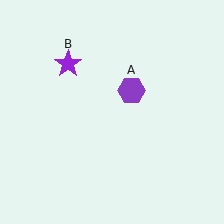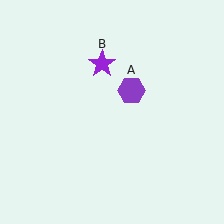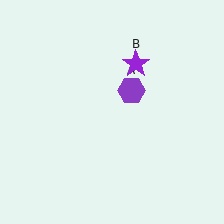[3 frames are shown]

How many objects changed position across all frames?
1 object changed position: purple star (object B).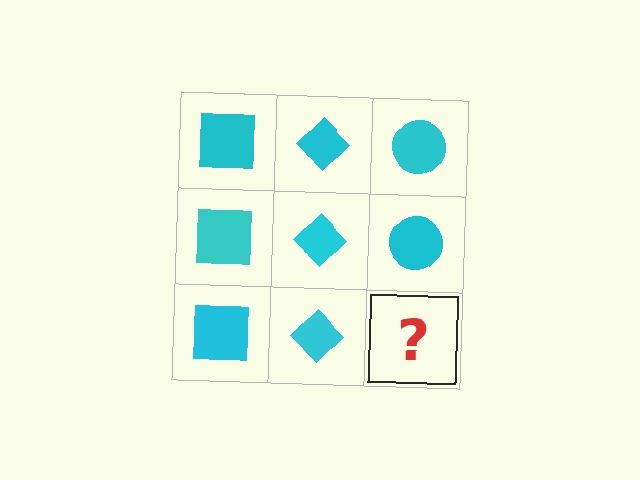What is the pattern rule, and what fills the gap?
The rule is that each column has a consistent shape. The gap should be filled with a cyan circle.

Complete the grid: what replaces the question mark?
The question mark should be replaced with a cyan circle.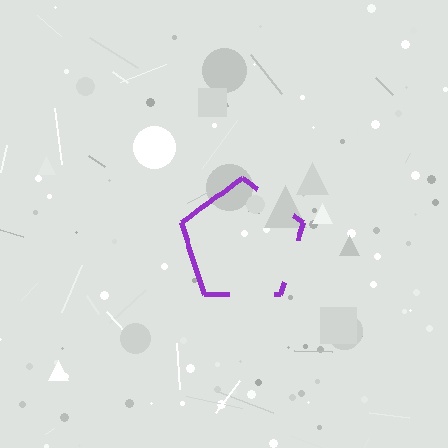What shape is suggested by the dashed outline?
The dashed outline suggests a pentagon.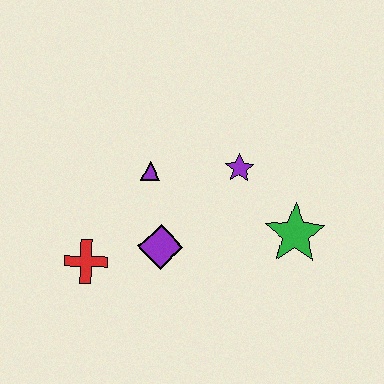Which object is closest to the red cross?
The purple diamond is closest to the red cross.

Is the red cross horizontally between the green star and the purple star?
No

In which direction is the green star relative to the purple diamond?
The green star is to the right of the purple diamond.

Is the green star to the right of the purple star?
Yes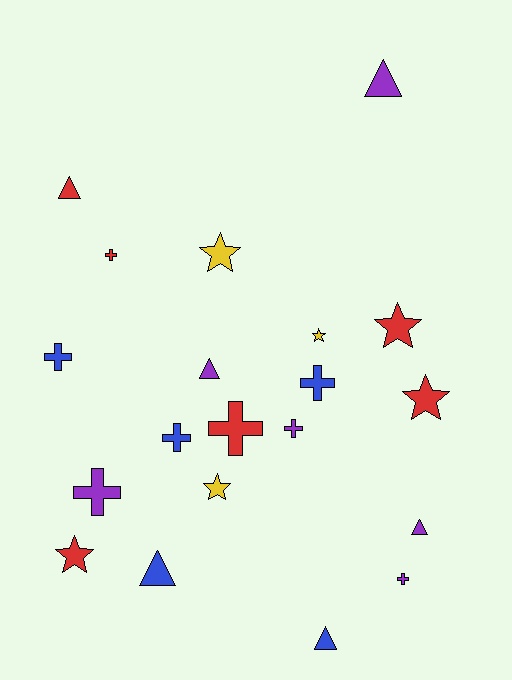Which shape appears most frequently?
Cross, with 8 objects.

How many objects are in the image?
There are 20 objects.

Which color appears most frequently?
Purple, with 6 objects.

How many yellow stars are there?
There are 3 yellow stars.